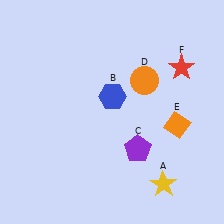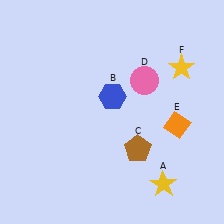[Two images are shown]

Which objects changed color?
C changed from purple to brown. D changed from orange to pink. F changed from red to yellow.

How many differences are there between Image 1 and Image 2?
There are 3 differences between the two images.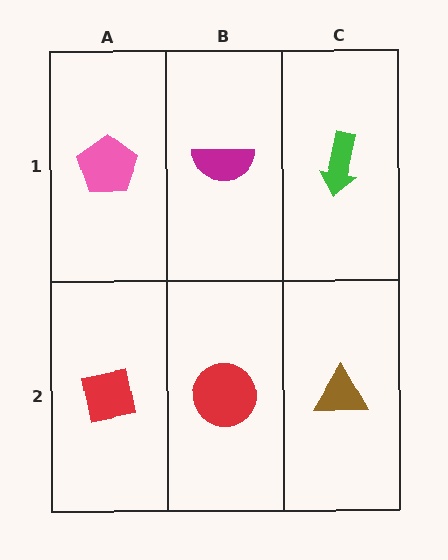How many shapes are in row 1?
3 shapes.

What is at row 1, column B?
A magenta semicircle.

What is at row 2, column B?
A red circle.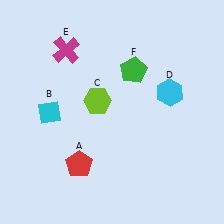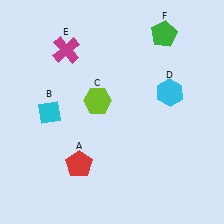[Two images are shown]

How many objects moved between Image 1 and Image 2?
1 object moved between the two images.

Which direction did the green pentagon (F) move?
The green pentagon (F) moved up.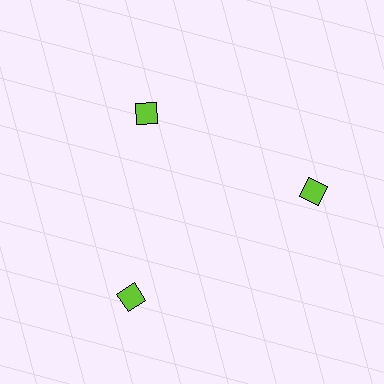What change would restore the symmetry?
The symmetry would be restored by moving it outward, back onto the ring so that all 3 diamonds sit at equal angles and equal distance from the center.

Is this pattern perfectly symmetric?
No. The 3 lime diamonds are arranged in a ring, but one element near the 11 o'clock position is pulled inward toward the center, breaking the 3-fold rotational symmetry.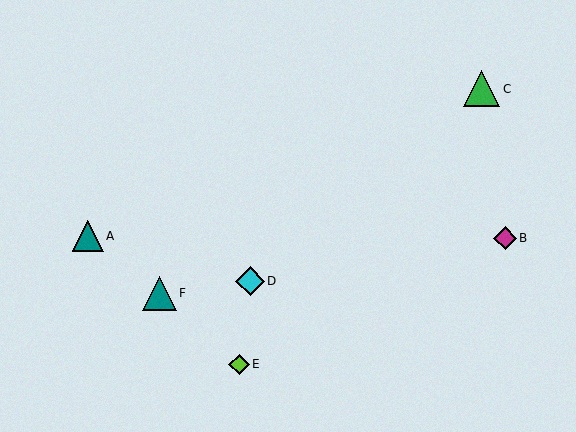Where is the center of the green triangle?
The center of the green triangle is at (482, 89).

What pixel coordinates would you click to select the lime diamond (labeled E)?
Click at (239, 364) to select the lime diamond E.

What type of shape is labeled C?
Shape C is a green triangle.